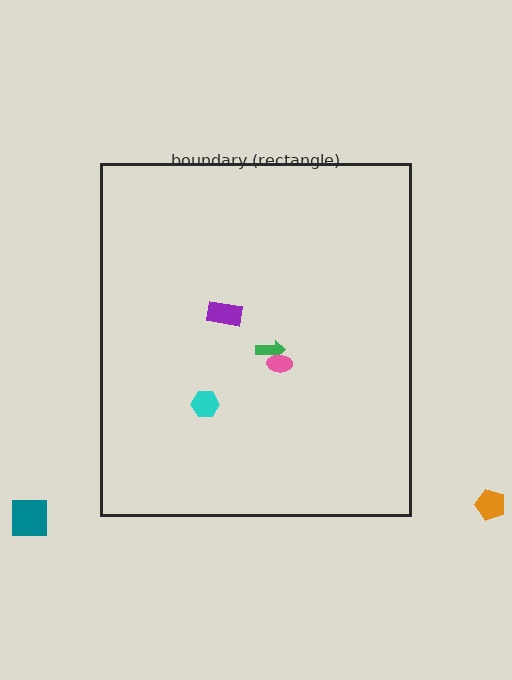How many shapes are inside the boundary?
4 inside, 2 outside.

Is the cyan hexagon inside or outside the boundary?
Inside.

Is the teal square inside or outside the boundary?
Outside.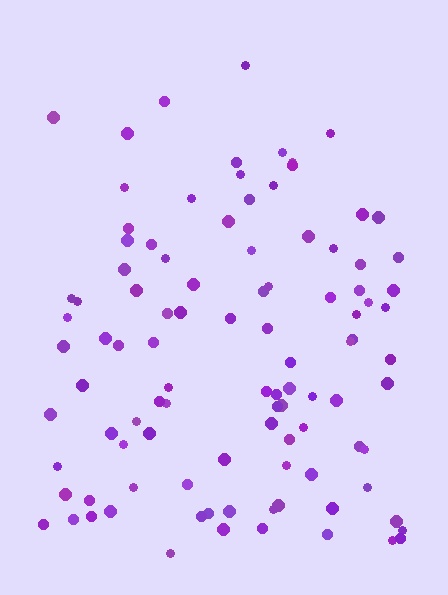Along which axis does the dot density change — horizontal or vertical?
Vertical.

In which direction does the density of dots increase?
From top to bottom, with the bottom side densest.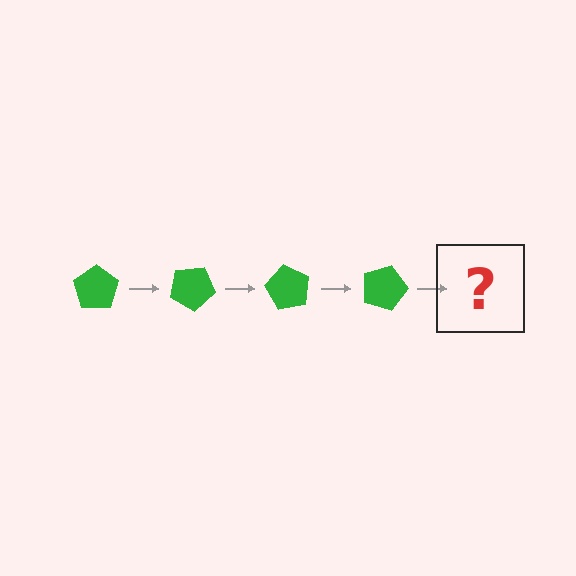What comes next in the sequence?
The next element should be a green pentagon rotated 120 degrees.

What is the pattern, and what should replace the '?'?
The pattern is that the pentagon rotates 30 degrees each step. The '?' should be a green pentagon rotated 120 degrees.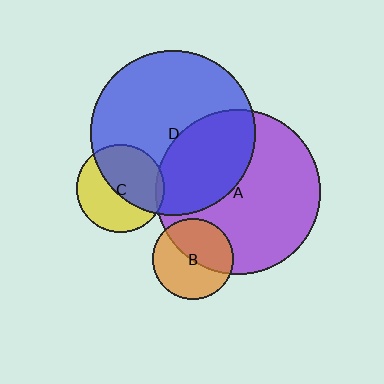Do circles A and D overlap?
Yes.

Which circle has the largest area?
Circle D (blue).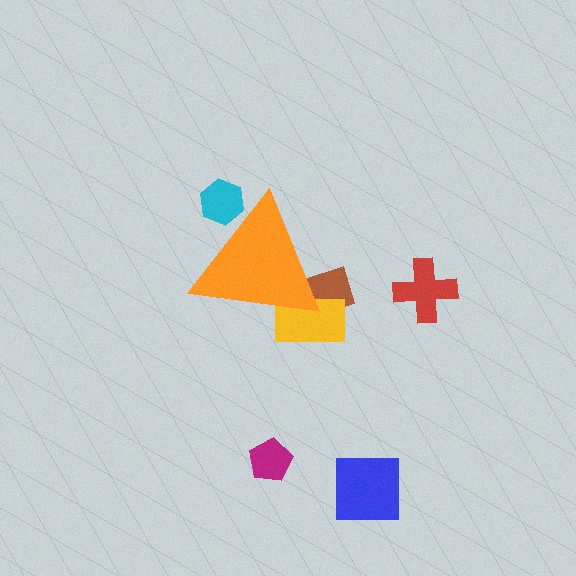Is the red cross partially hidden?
No, the red cross is fully visible.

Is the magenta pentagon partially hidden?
No, the magenta pentagon is fully visible.